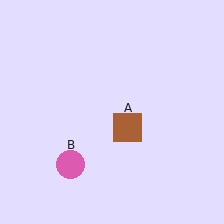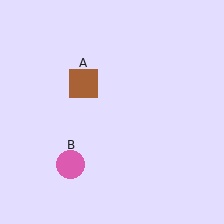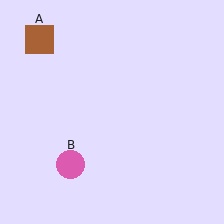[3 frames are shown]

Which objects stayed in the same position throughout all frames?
Pink circle (object B) remained stationary.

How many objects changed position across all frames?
1 object changed position: brown square (object A).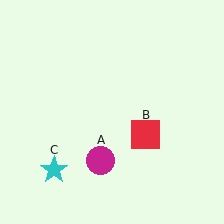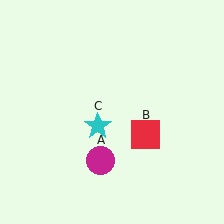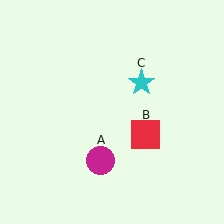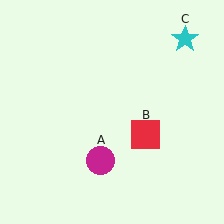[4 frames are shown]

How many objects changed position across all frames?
1 object changed position: cyan star (object C).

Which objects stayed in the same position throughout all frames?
Magenta circle (object A) and red square (object B) remained stationary.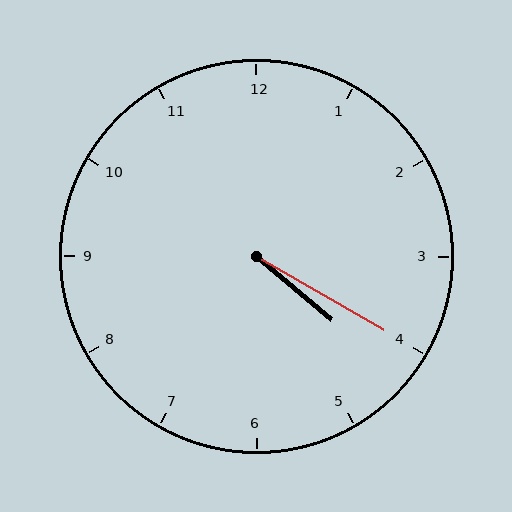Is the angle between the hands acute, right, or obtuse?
It is acute.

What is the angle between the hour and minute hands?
Approximately 10 degrees.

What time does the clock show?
4:20.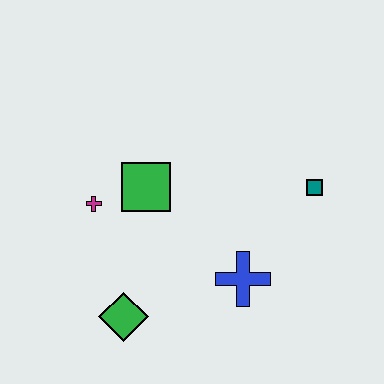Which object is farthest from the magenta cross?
The teal square is farthest from the magenta cross.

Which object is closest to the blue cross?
The teal square is closest to the blue cross.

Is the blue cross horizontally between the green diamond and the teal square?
Yes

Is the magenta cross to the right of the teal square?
No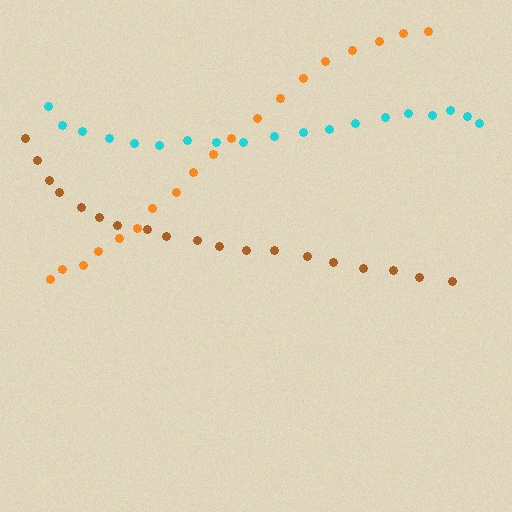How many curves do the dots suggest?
There are 3 distinct paths.